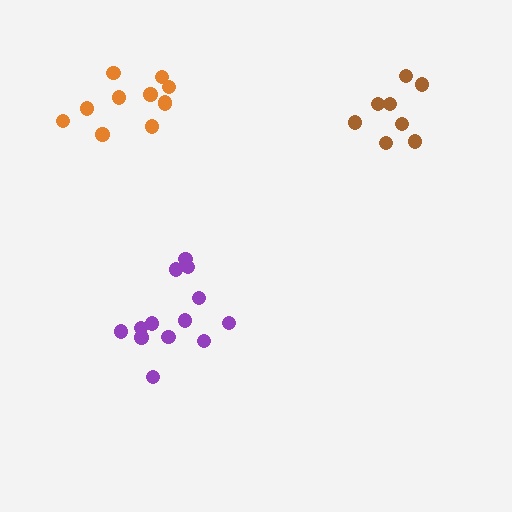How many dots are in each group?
Group 1: 11 dots, Group 2: 8 dots, Group 3: 13 dots (32 total).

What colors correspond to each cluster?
The clusters are colored: orange, brown, purple.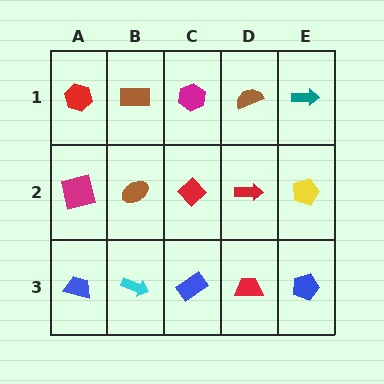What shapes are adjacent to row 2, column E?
A teal arrow (row 1, column E), a blue pentagon (row 3, column E), a red arrow (row 2, column D).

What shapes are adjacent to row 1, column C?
A red diamond (row 2, column C), a brown rectangle (row 1, column B), a brown semicircle (row 1, column D).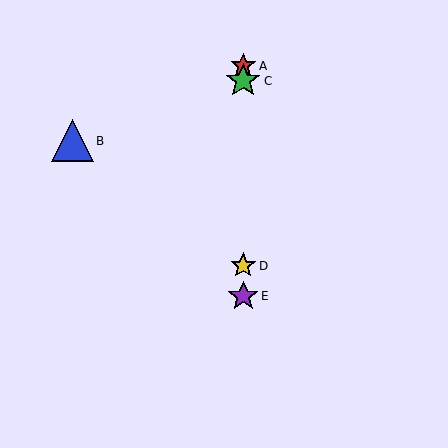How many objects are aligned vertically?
4 objects (A, C, D, E) are aligned vertically.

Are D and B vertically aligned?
No, D is at x≈243 and B is at x≈72.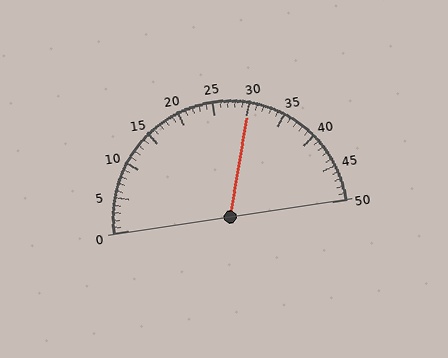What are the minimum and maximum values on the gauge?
The gauge ranges from 0 to 50.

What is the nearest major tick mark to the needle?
The nearest major tick mark is 30.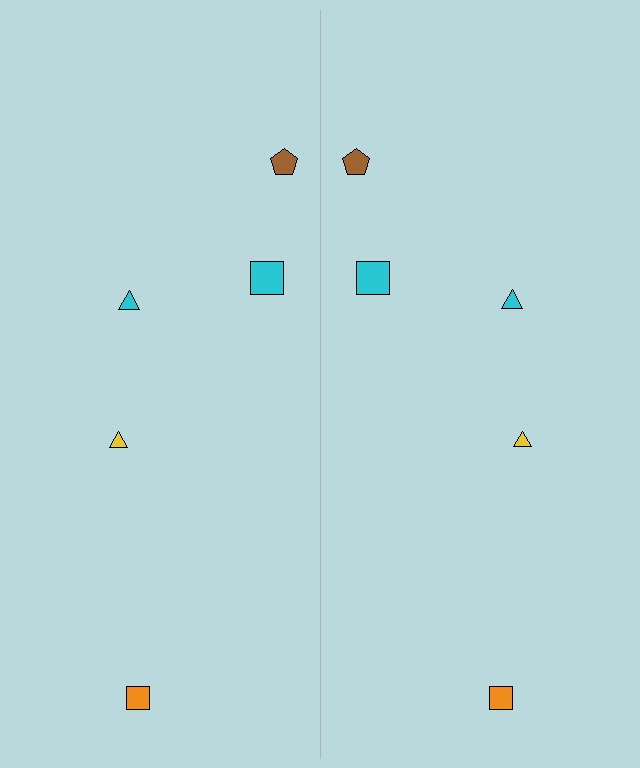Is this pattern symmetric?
Yes, this pattern has bilateral (reflection) symmetry.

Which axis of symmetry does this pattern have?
The pattern has a vertical axis of symmetry running through the center of the image.